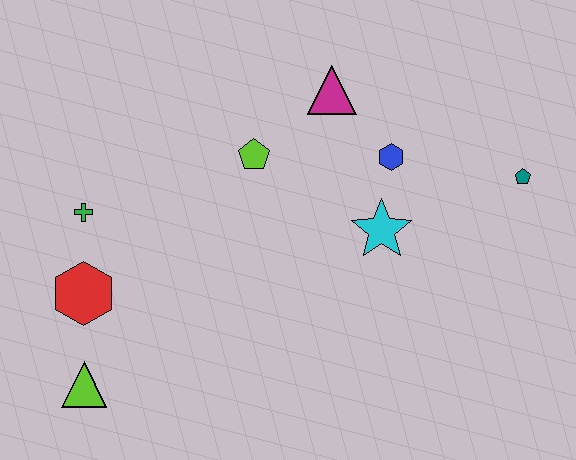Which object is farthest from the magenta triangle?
The lime triangle is farthest from the magenta triangle.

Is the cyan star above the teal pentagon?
No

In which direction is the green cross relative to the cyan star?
The green cross is to the left of the cyan star.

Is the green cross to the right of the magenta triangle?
No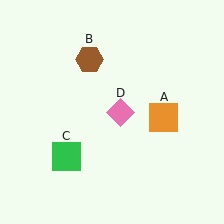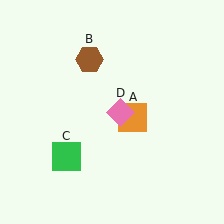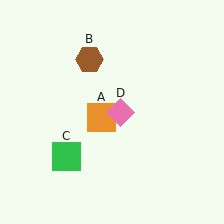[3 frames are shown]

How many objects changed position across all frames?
1 object changed position: orange square (object A).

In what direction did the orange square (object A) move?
The orange square (object A) moved left.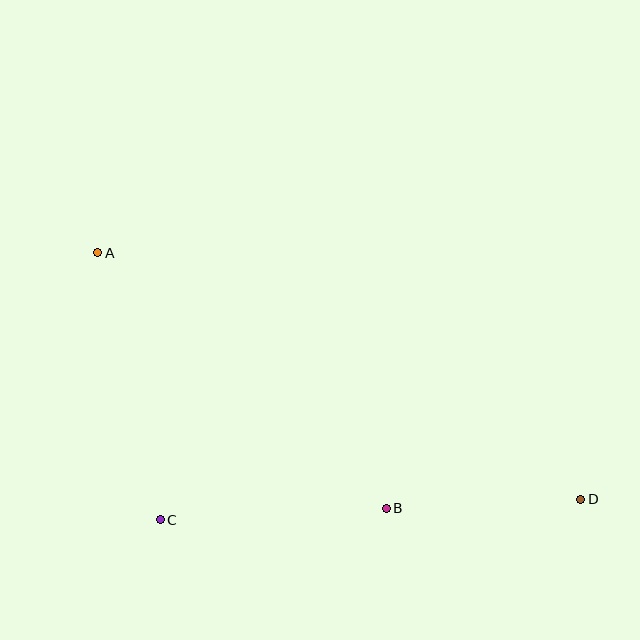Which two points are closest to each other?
Points B and D are closest to each other.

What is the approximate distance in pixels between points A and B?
The distance between A and B is approximately 385 pixels.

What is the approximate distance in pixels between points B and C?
The distance between B and C is approximately 226 pixels.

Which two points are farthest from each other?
Points A and D are farthest from each other.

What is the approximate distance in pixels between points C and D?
The distance between C and D is approximately 421 pixels.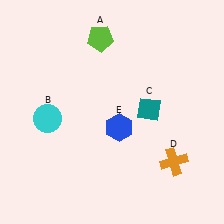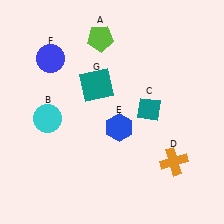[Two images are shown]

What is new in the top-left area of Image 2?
A teal square (G) was added in the top-left area of Image 2.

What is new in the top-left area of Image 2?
A blue circle (F) was added in the top-left area of Image 2.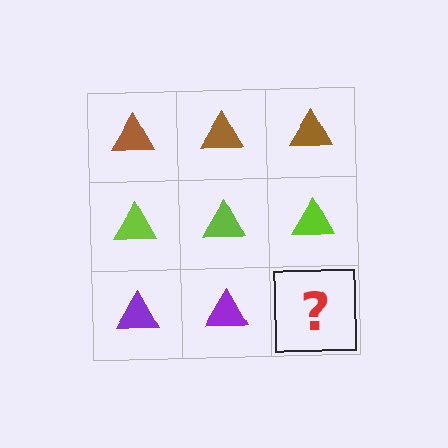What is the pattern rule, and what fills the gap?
The rule is that each row has a consistent color. The gap should be filled with a purple triangle.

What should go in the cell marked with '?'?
The missing cell should contain a purple triangle.